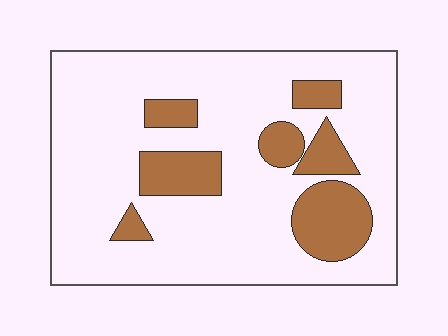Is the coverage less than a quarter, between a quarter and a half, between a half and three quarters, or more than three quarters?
Less than a quarter.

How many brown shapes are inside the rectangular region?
7.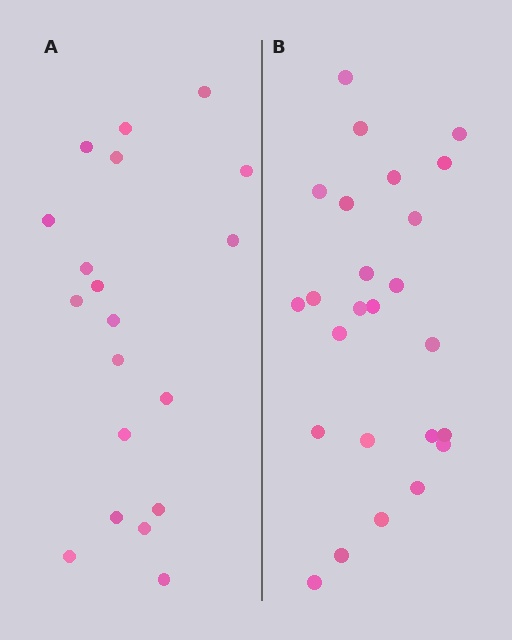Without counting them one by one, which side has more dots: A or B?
Region B (the right region) has more dots.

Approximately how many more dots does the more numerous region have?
Region B has about 6 more dots than region A.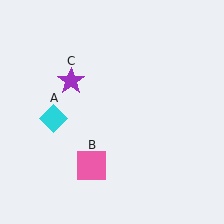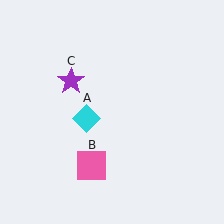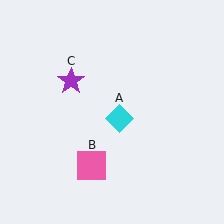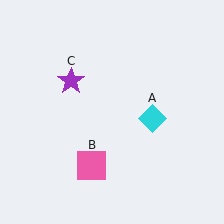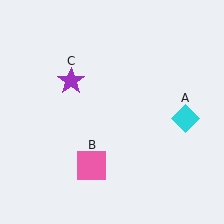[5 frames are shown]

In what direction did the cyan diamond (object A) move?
The cyan diamond (object A) moved right.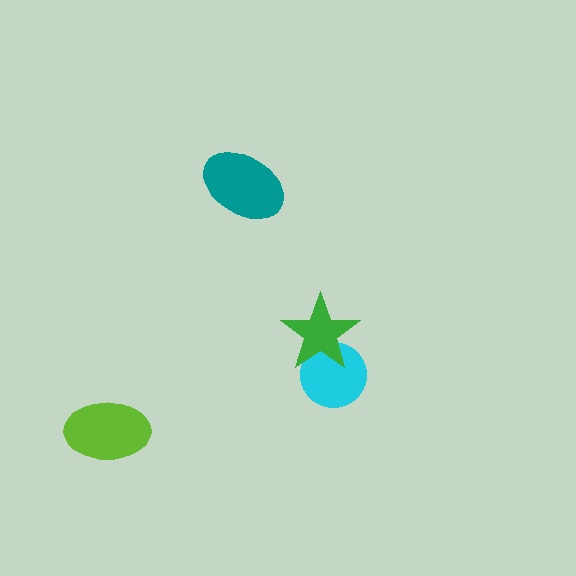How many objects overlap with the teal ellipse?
0 objects overlap with the teal ellipse.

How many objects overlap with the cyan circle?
1 object overlaps with the cyan circle.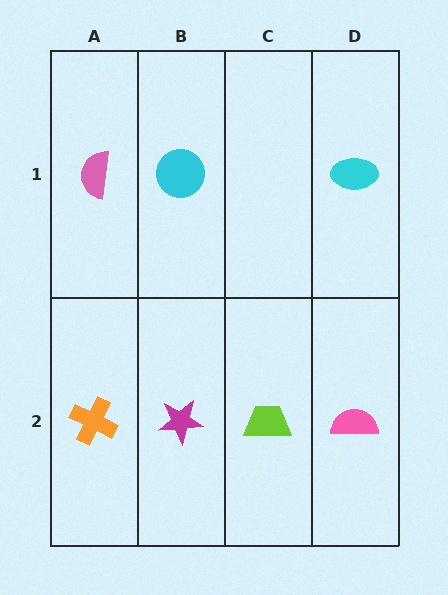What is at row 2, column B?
A magenta star.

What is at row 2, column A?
An orange cross.